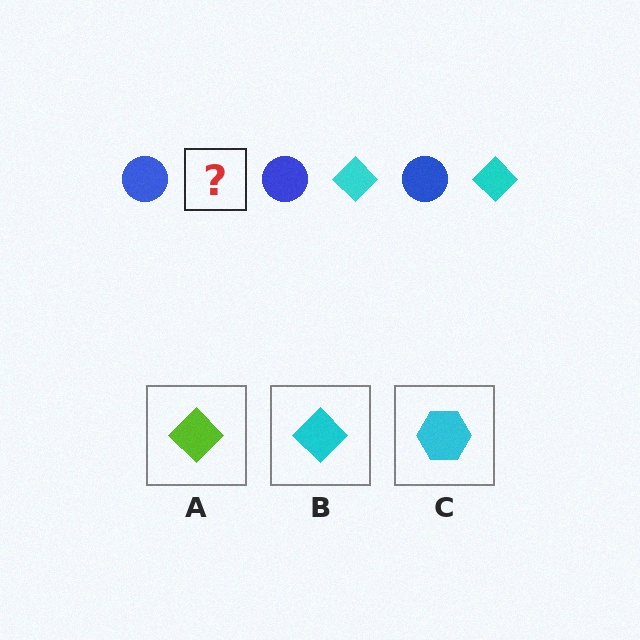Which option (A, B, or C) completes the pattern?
B.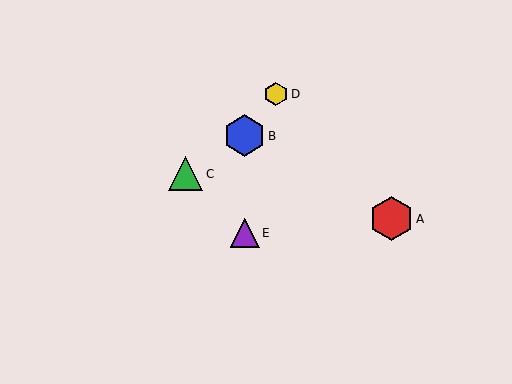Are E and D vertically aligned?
No, E is at x≈245 and D is at x≈276.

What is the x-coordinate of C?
Object C is at x≈186.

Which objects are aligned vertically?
Objects B, E are aligned vertically.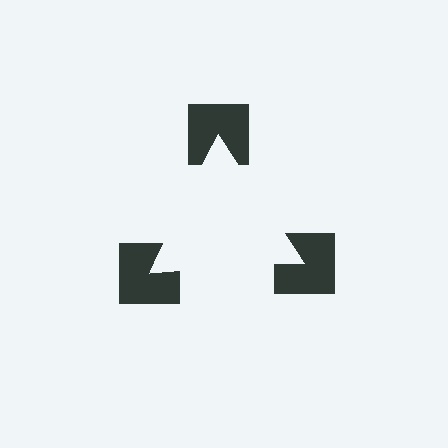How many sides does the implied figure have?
3 sides.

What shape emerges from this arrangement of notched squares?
An illusory triangle — its edges are inferred from the aligned wedge cuts in the notched squares, not physically drawn.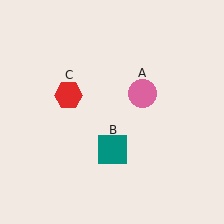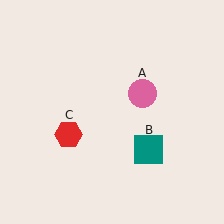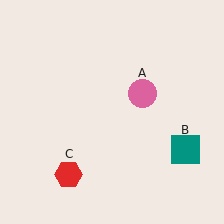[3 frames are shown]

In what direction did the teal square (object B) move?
The teal square (object B) moved right.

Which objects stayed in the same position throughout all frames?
Pink circle (object A) remained stationary.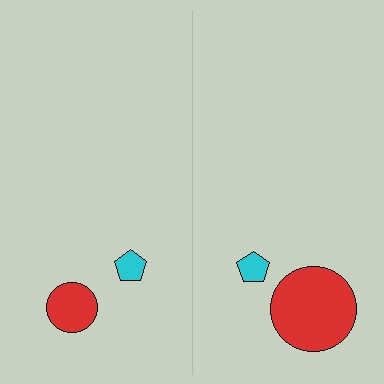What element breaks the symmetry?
The red circle on the right side has a different size than its mirror counterpart.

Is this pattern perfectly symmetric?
No, the pattern is not perfectly symmetric. The red circle on the right side has a different size than its mirror counterpart.